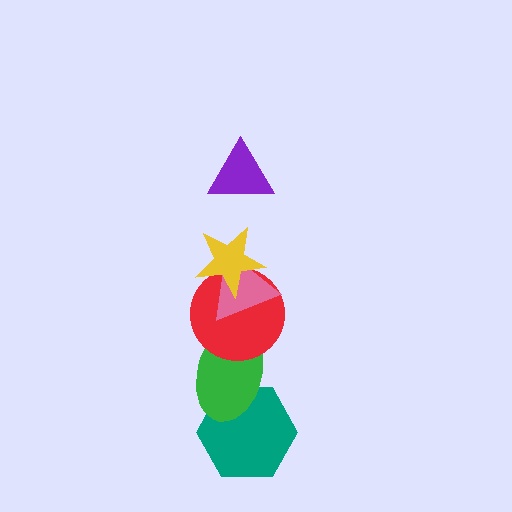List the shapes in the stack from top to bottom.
From top to bottom: the purple triangle, the yellow star, the pink triangle, the red circle, the green ellipse, the teal hexagon.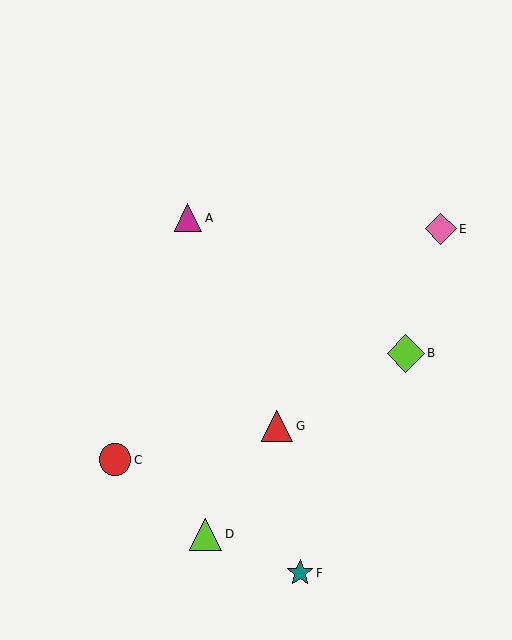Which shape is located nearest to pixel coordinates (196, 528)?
The lime triangle (labeled D) at (206, 534) is nearest to that location.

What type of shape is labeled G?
Shape G is a red triangle.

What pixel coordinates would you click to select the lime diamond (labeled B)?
Click at (406, 353) to select the lime diamond B.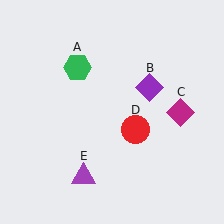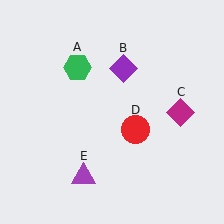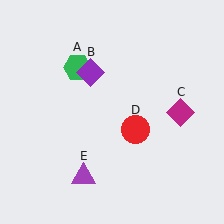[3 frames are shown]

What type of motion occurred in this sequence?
The purple diamond (object B) rotated counterclockwise around the center of the scene.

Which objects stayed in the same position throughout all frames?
Green hexagon (object A) and magenta diamond (object C) and red circle (object D) and purple triangle (object E) remained stationary.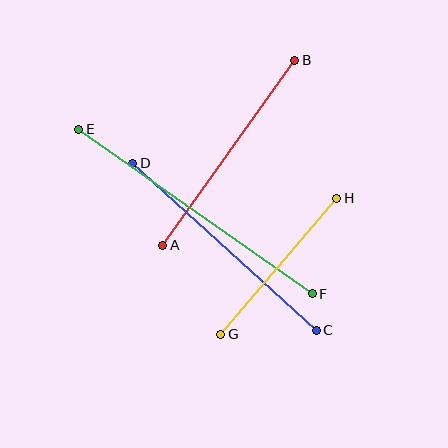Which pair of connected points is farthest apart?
Points E and F are farthest apart.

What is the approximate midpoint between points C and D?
The midpoint is at approximately (225, 247) pixels.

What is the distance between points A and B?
The distance is approximately 227 pixels.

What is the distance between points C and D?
The distance is approximately 248 pixels.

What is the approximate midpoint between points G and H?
The midpoint is at approximately (279, 266) pixels.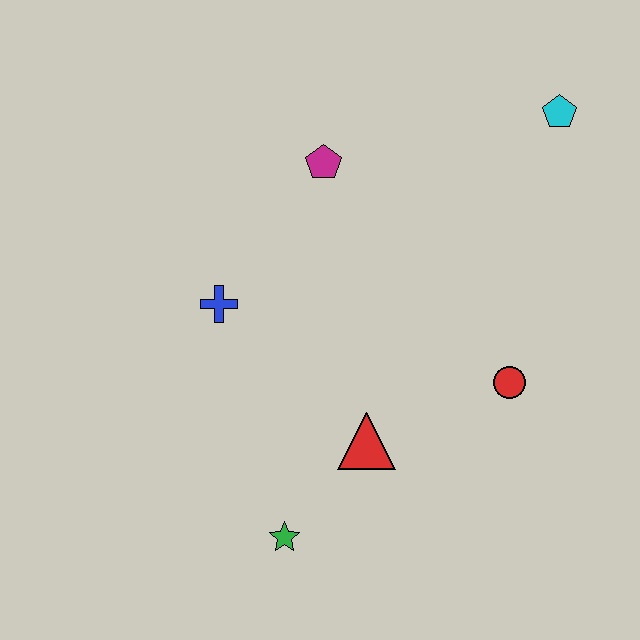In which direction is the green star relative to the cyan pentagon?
The green star is below the cyan pentagon.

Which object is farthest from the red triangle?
The cyan pentagon is farthest from the red triangle.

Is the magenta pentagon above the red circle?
Yes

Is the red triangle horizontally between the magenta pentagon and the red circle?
Yes